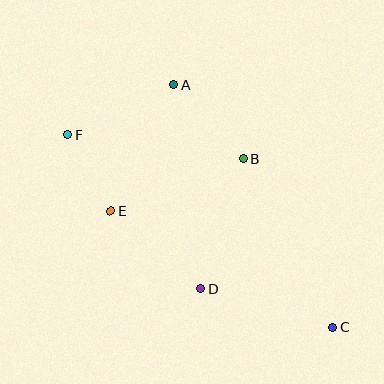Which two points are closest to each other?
Points E and F are closest to each other.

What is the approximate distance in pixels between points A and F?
The distance between A and F is approximately 118 pixels.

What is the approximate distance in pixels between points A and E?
The distance between A and E is approximately 141 pixels.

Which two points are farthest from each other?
Points C and F are farthest from each other.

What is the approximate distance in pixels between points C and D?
The distance between C and D is approximately 138 pixels.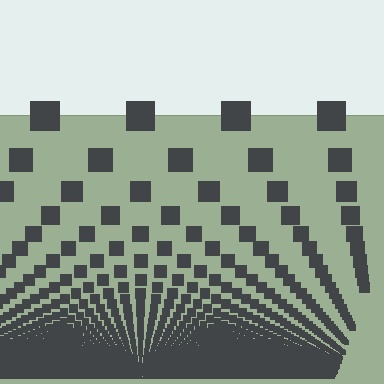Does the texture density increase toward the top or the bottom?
Density increases toward the bottom.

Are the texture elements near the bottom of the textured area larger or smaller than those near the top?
Smaller. The gradient is inverted — elements near the bottom are smaller and denser.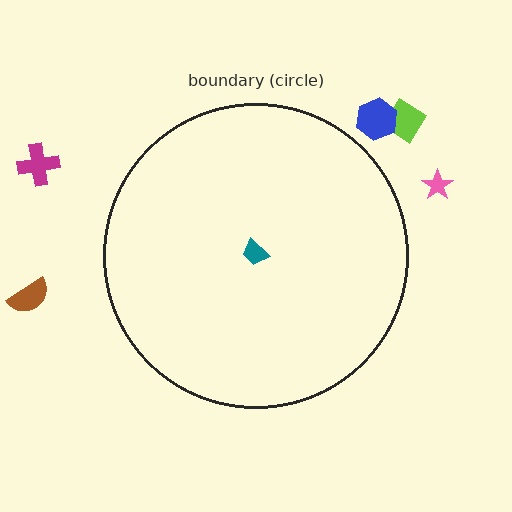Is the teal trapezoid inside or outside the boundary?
Inside.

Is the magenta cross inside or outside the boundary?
Outside.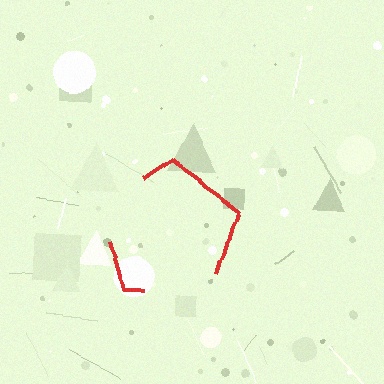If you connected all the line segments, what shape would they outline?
They would outline a pentagon.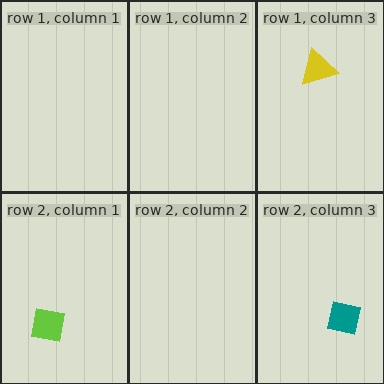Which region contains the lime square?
The row 2, column 1 region.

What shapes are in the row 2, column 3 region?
The teal square.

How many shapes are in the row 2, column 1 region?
1.